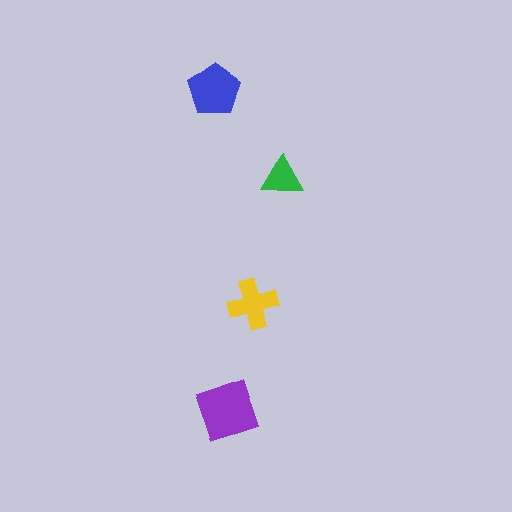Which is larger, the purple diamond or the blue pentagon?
The purple diamond.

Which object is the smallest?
The green triangle.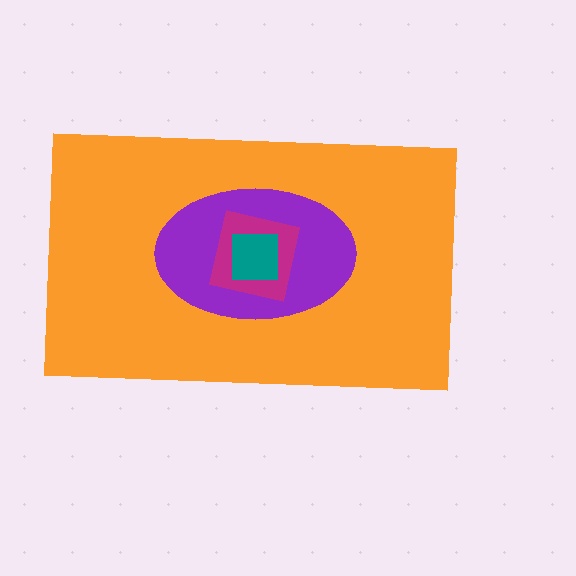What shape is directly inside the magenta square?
The teal square.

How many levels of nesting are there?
4.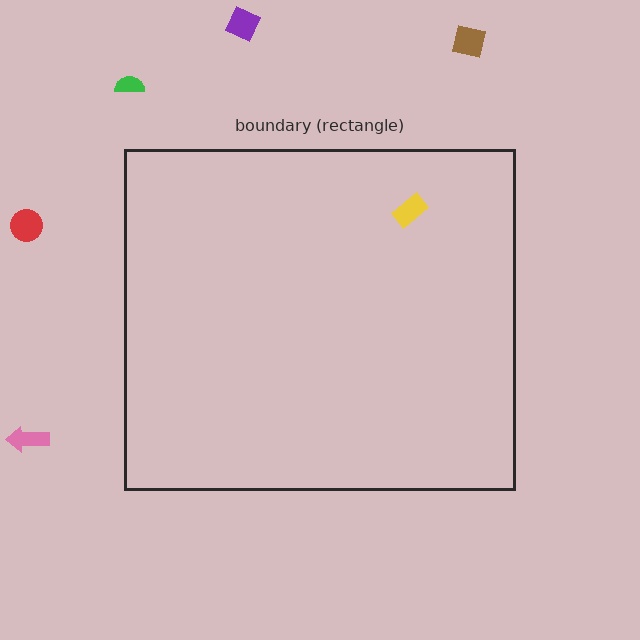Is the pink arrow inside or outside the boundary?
Outside.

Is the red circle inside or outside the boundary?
Outside.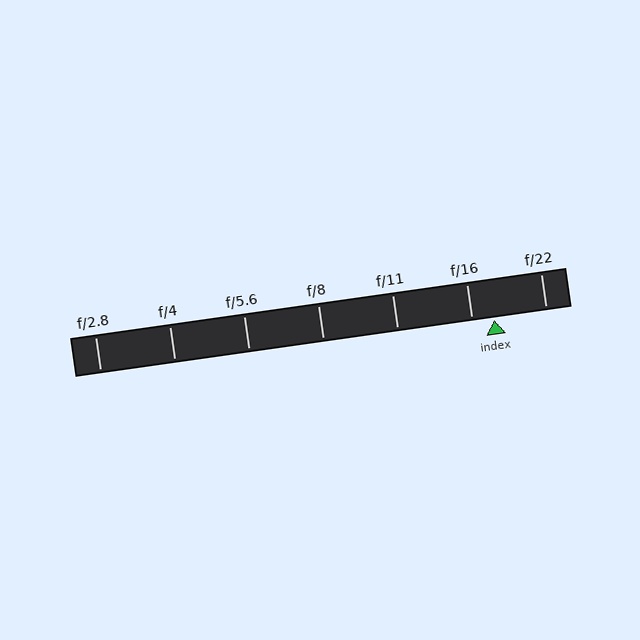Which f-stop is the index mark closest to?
The index mark is closest to f/16.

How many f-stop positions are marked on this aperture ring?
There are 7 f-stop positions marked.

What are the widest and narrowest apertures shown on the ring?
The widest aperture shown is f/2.8 and the narrowest is f/22.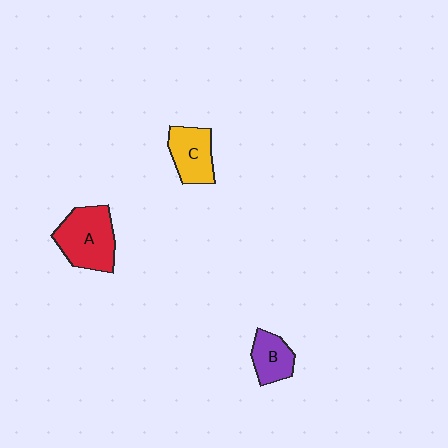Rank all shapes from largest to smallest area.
From largest to smallest: A (red), C (yellow), B (purple).